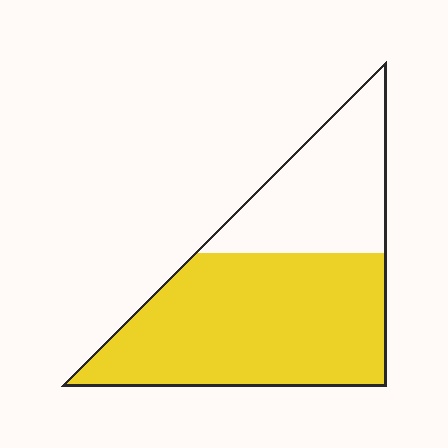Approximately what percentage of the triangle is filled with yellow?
Approximately 65%.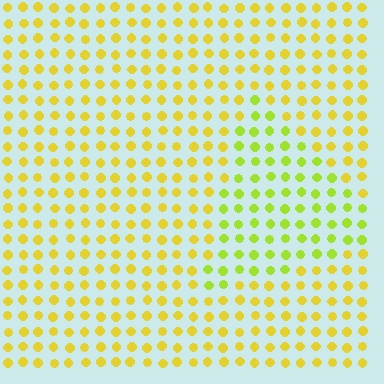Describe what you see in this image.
The image is filled with small yellow elements in a uniform arrangement. A triangle-shaped region is visible where the elements are tinted to a slightly different hue, forming a subtle color boundary.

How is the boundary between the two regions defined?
The boundary is defined purely by a slight shift in hue (about 29 degrees). Spacing, size, and orientation are identical on both sides.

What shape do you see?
I see a triangle.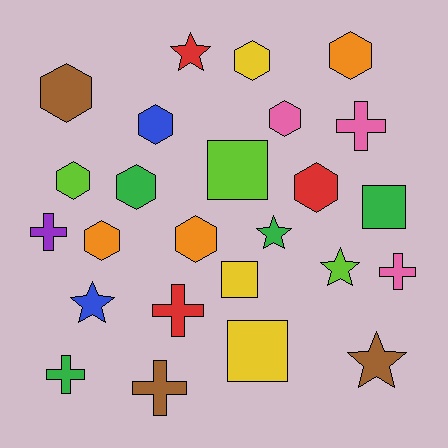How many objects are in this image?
There are 25 objects.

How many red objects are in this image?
There are 3 red objects.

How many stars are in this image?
There are 5 stars.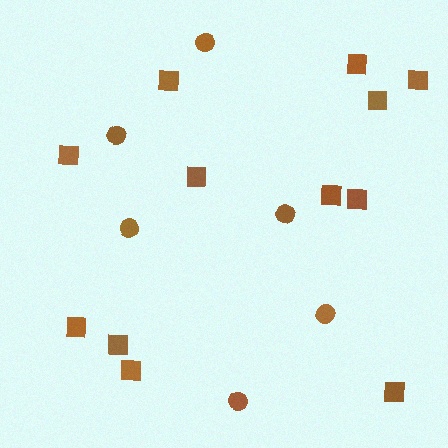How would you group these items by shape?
There are 2 groups: one group of circles (6) and one group of squares (12).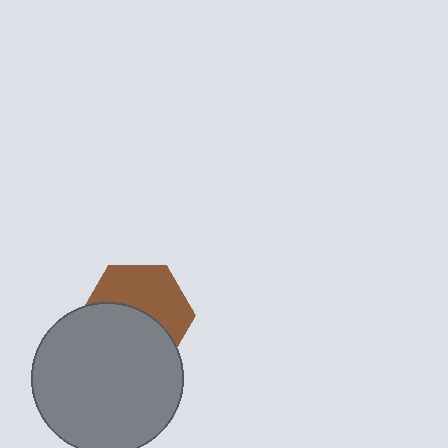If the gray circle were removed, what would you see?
You would see the complete brown hexagon.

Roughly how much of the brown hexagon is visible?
About half of it is visible (roughly 49%).